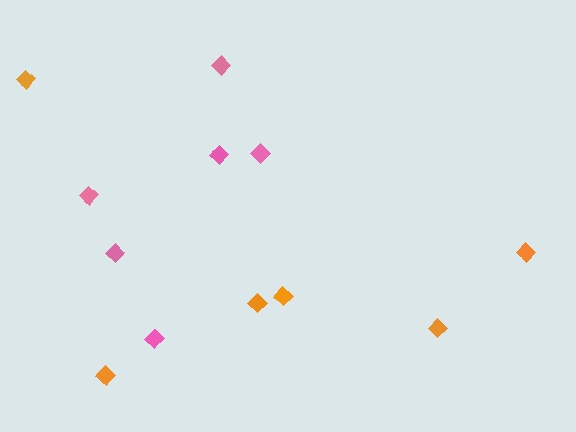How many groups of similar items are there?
There are 2 groups: one group of orange diamonds (6) and one group of pink diamonds (6).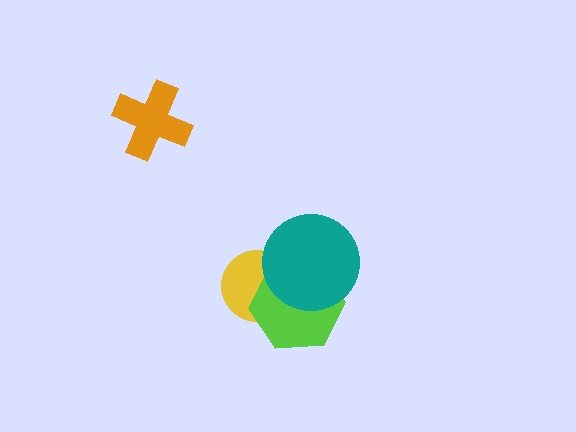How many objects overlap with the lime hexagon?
2 objects overlap with the lime hexagon.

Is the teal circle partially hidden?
No, no other shape covers it.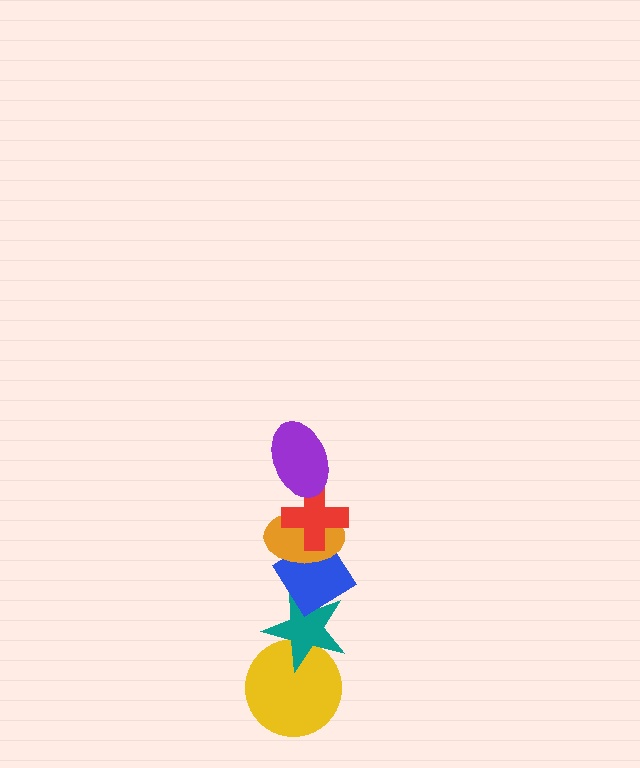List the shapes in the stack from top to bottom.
From top to bottom: the purple ellipse, the red cross, the orange ellipse, the blue diamond, the teal star, the yellow circle.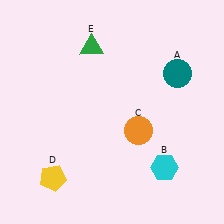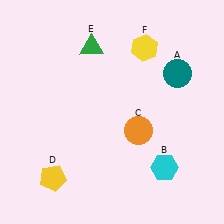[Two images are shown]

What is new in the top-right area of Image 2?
A yellow hexagon (F) was added in the top-right area of Image 2.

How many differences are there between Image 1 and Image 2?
There is 1 difference between the two images.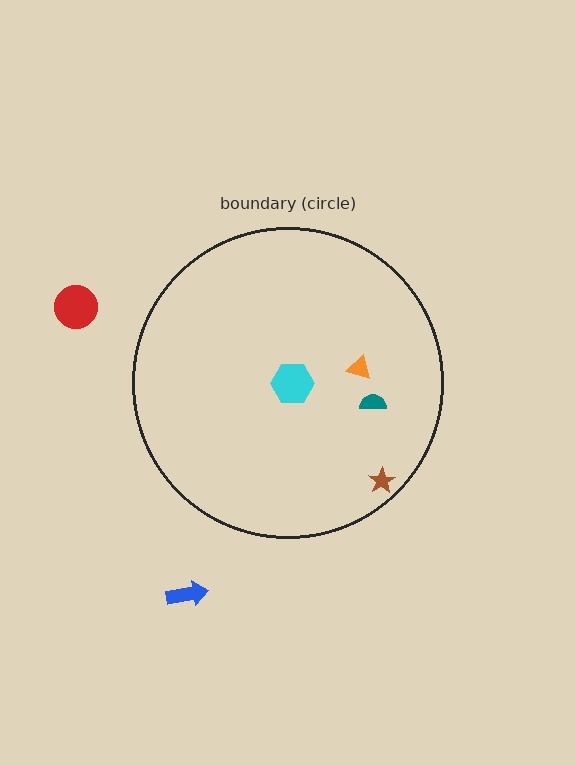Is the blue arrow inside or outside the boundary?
Outside.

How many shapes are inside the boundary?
4 inside, 2 outside.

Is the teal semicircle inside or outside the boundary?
Inside.